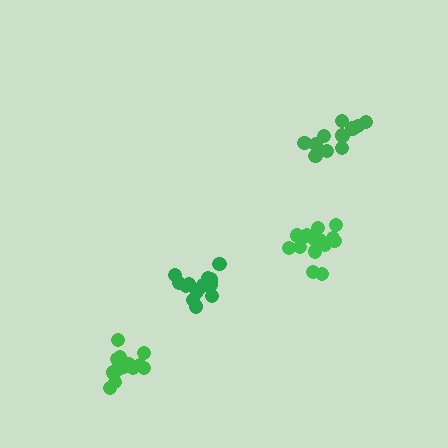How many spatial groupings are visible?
There are 4 spatial groupings.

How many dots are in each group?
Group 1: 14 dots, Group 2: 12 dots, Group 3: 14 dots, Group 4: 14 dots (54 total).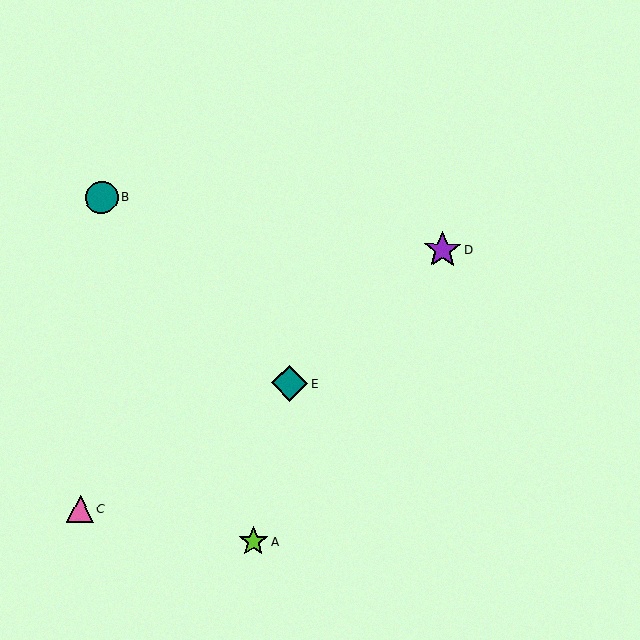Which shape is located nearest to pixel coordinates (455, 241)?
The purple star (labeled D) at (443, 250) is nearest to that location.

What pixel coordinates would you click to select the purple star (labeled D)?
Click at (443, 250) to select the purple star D.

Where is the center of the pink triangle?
The center of the pink triangle is at (80, 509).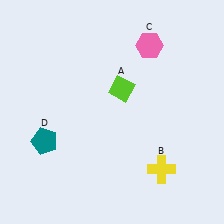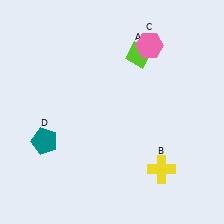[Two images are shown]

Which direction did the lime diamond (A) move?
The lime diamond (A) moved up.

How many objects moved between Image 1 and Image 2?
1 object moved between the two images.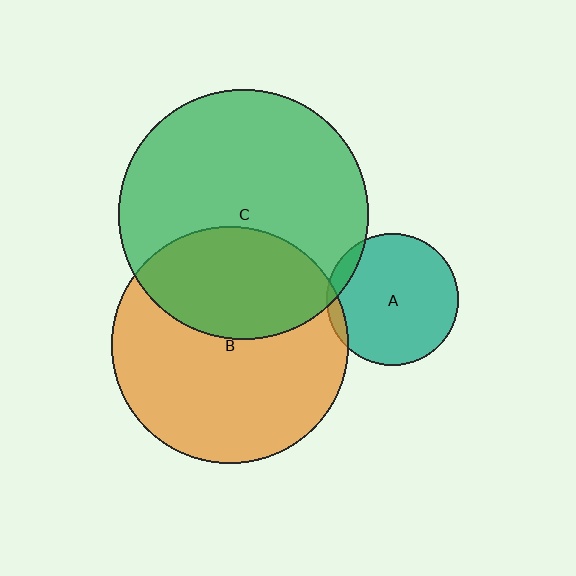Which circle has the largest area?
Circle C (green).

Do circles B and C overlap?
Yes.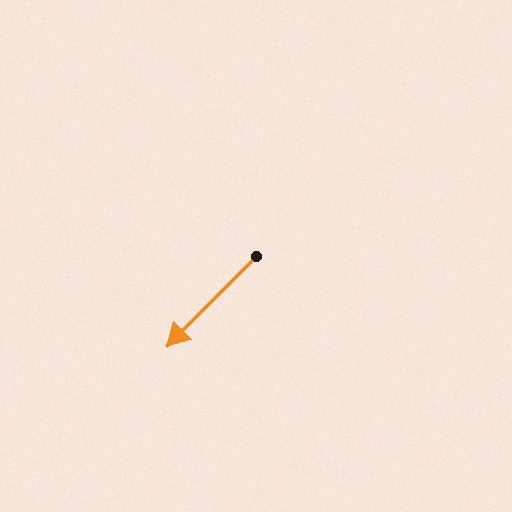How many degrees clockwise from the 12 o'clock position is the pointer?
Approximately 225 degrees.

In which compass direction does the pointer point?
Southwest.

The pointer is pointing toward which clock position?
Roughly 7 o'clock.